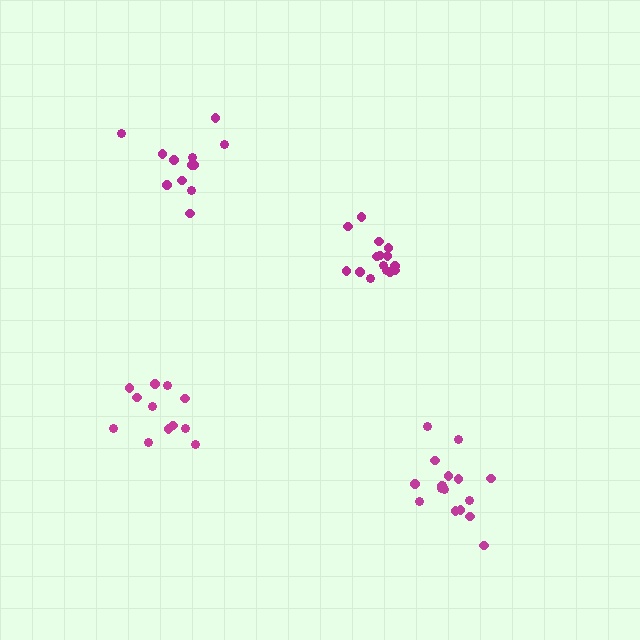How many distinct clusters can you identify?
There are 4 distinct clusters.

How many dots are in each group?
Group 1: 17 dots, Group 2: 15 dots, Group 3: 12 dots, Group 4: 12 dots (56 total).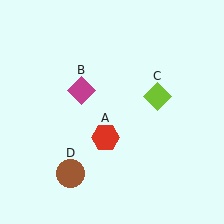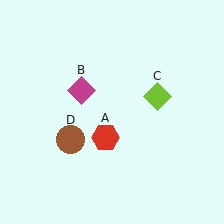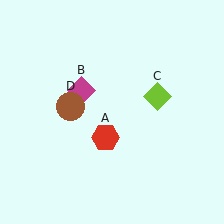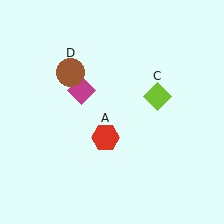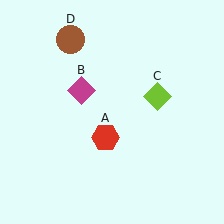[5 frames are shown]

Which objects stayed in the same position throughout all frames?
Red hexagon (object A) and magenta diamond (object B) and lime diamond (object C) remained stationary.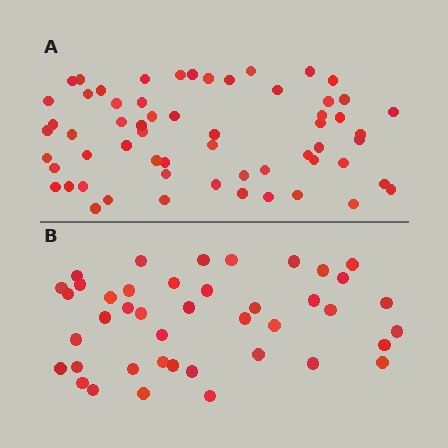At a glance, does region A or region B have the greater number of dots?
Region A (the top region) has more dots.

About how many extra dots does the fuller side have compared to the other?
Region A has approximately 20 more dots than region B.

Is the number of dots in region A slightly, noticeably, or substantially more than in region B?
Region A has noticeably more, but not dramatically so. The ratio is roughly 1.4 to 1.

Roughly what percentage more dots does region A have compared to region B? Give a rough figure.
About 45% more.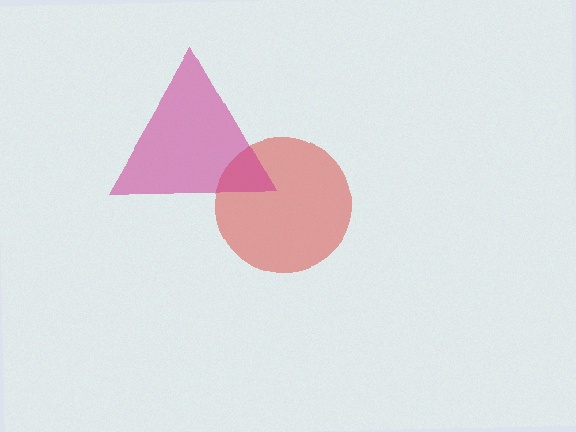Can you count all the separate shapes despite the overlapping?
Yes, there are 2 separate shapes.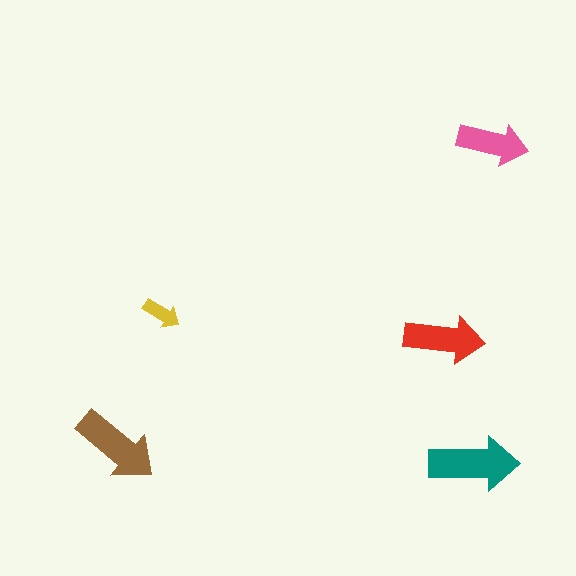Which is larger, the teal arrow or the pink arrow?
The teal one.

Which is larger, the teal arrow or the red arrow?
The teal one.